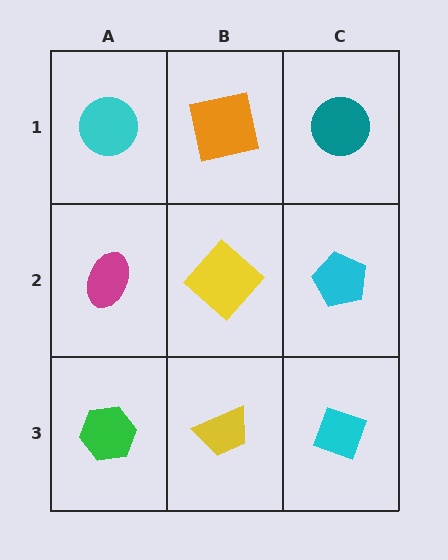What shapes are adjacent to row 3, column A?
A magenta ellipse (row 2, column A), a yellow trapezoid (row 3, column B).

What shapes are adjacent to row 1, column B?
A yellow diamond (row 2, column B), a cyan circle (row 1, column A), a teal circle (row 1, column C).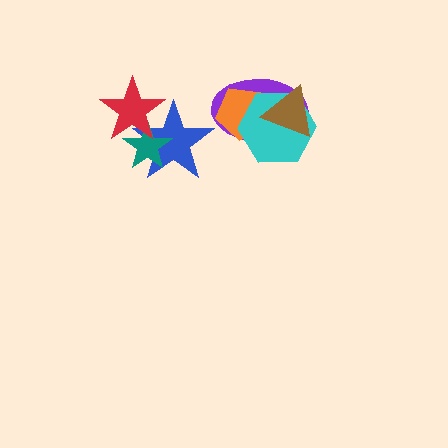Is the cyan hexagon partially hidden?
Yes, it is partially covered by another shape.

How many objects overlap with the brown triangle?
3 objects overlap with the brown triangle.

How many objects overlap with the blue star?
2 objects overlap with the blue star.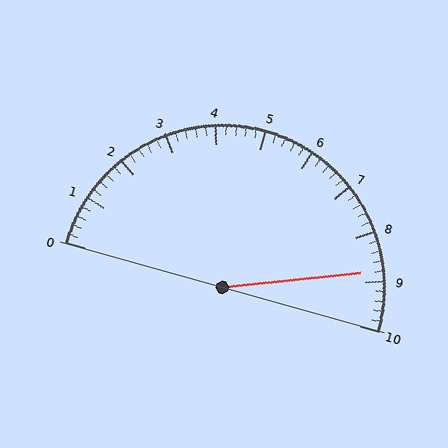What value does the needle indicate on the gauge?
The needle indicates approximately 8.8.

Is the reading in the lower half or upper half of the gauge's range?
The reading is in the upper half of the range (0 to 10).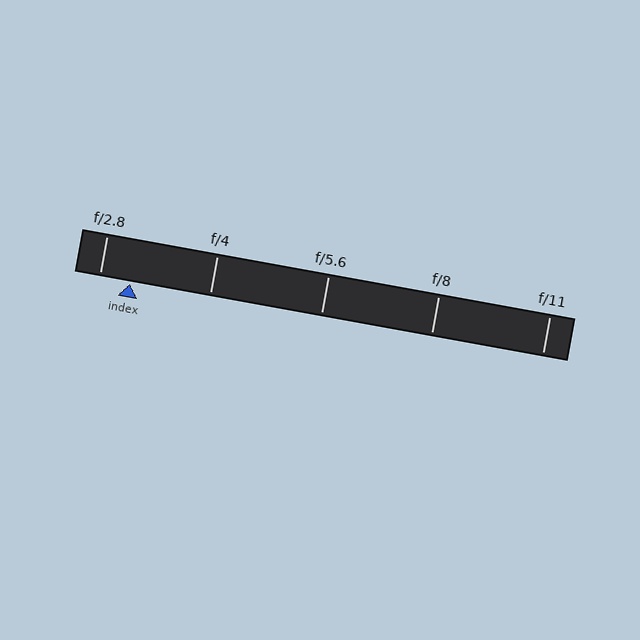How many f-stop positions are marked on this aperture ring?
There are 5 f-stop positions marked.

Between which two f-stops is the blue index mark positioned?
The index mark is between f/2.8 and f/4.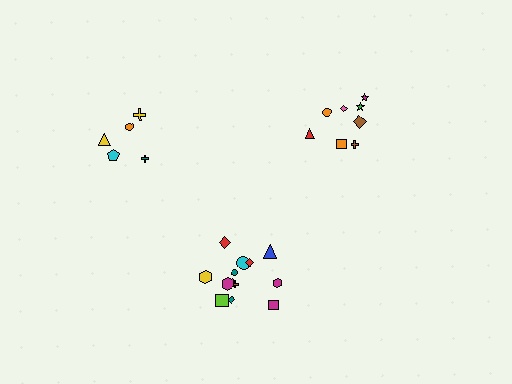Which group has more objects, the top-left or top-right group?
The top-right group.